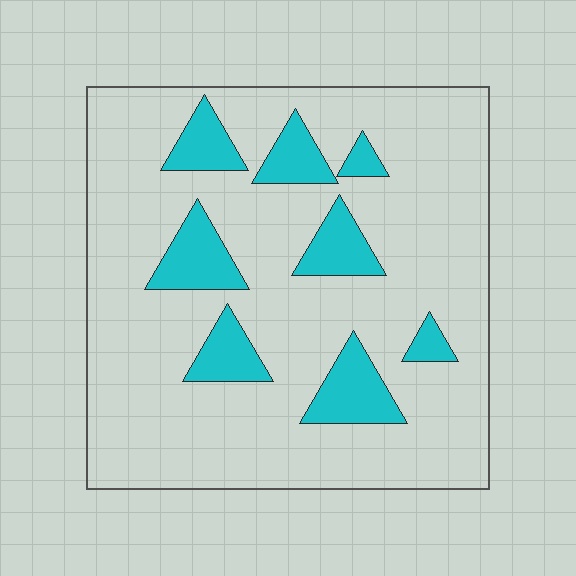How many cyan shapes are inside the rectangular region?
8.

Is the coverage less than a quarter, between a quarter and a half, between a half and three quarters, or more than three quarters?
Less than a quarter.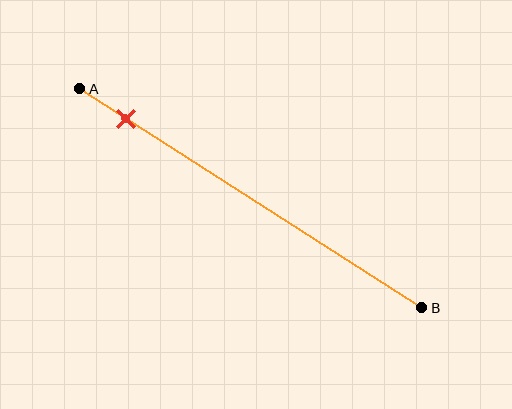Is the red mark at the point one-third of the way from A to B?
No, the mark is at about 15% from A, not at the 33% one-third point.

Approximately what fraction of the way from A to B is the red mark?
The red mark is approximately 15% of the way from A to B.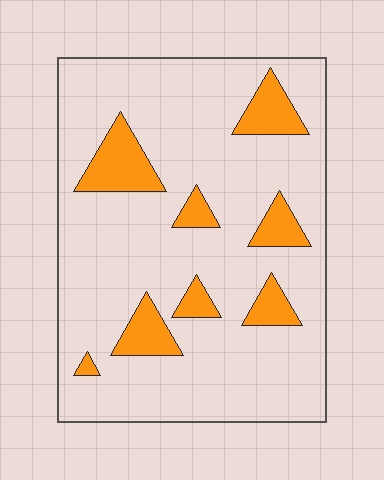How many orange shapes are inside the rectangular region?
8.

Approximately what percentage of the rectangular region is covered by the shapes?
Approximately 15%.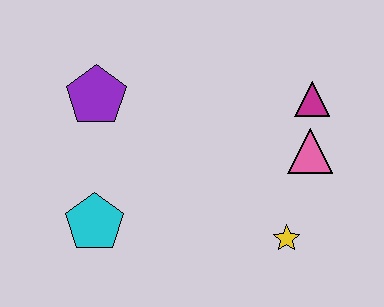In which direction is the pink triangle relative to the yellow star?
The pink triangle is above the yellow star.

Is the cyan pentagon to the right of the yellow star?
No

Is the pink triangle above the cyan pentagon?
Yes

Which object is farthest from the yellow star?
The purple pentagon is farthest from the yellow star.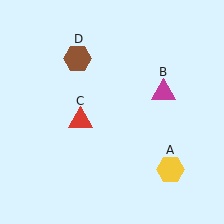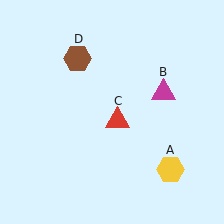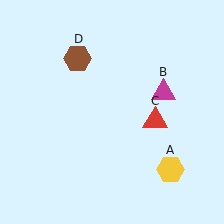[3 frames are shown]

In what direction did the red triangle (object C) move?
The red triangle (object C) moved right.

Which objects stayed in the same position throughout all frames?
Yellow hexagon (object A) and magenta triangle (object B) and brown hexagon (object D) remained stationary.